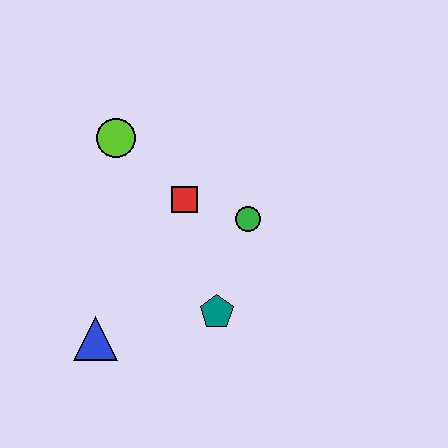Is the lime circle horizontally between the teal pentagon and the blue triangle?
Yes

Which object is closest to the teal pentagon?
The green circle is closest to the teal pentagon.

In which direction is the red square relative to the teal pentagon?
The red square is above the teal pentagon.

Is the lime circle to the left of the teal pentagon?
Yes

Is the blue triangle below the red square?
Yes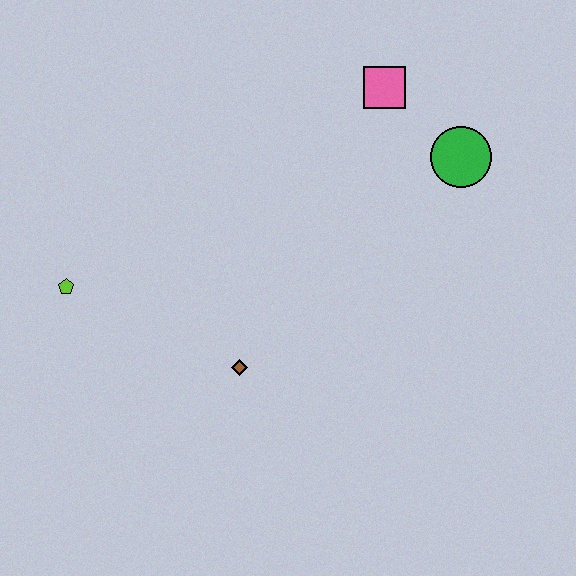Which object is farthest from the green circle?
The lime pentagon is farthest from the green circle.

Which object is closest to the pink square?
The green circle is closest to the pink square.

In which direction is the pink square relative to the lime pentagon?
The pink square is to the right of the lime pentagon.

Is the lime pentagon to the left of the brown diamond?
Yes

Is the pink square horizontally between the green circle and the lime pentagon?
Yes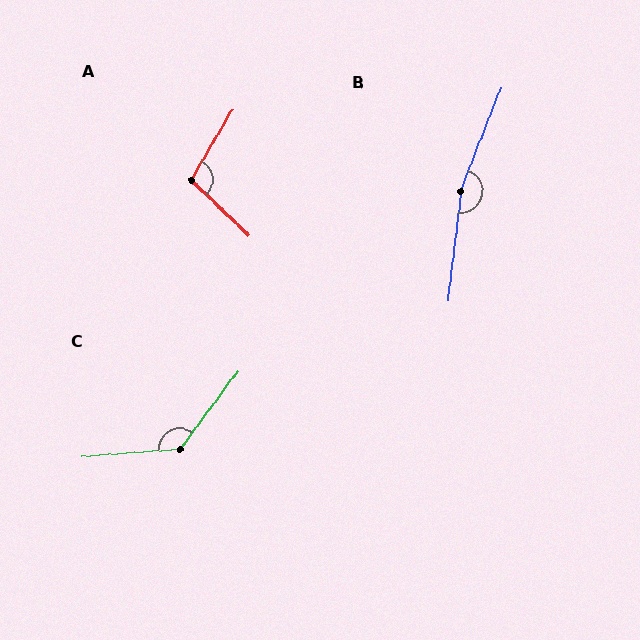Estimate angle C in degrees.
Approximately 131 degrees.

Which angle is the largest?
B, at approximately 165 degrees.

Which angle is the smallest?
A, at approximately 103 degrees.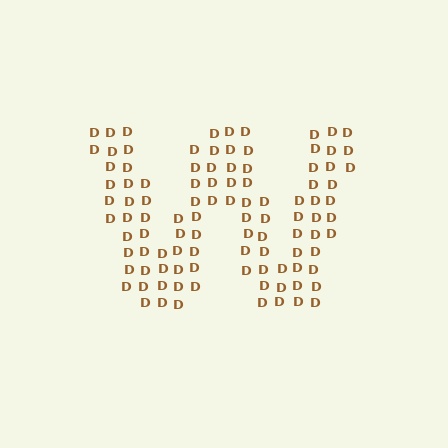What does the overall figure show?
The overall figure shows the letter W.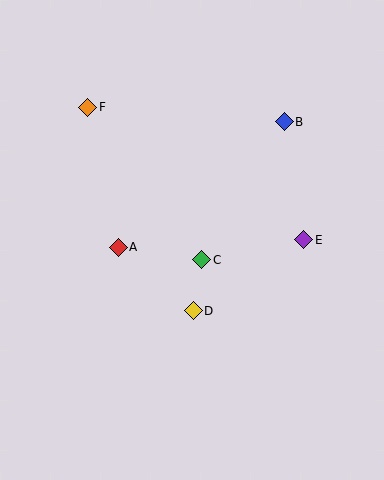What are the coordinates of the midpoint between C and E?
The midpoint between C and E is at (253, 250).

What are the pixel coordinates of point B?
Point B is at (284, 122).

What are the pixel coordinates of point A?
Point A is at (118, 247).